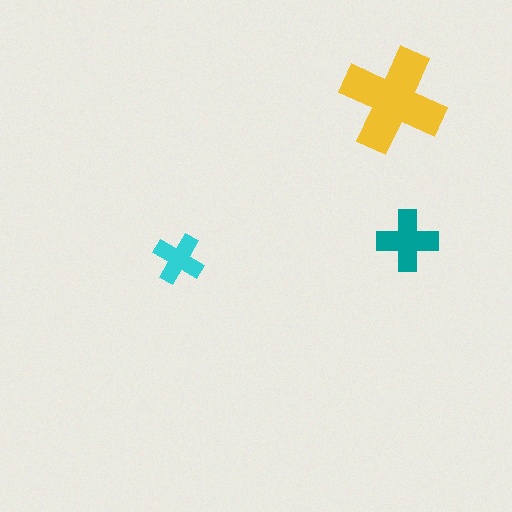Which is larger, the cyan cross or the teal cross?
The teal one.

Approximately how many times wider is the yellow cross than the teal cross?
About 1.5 times wider.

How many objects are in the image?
There are 3 objects in the image.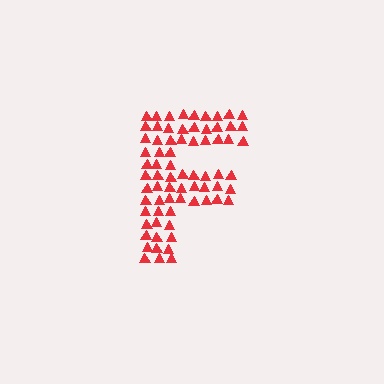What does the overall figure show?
The overall figure shows the letter F.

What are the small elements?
The small elements are triangles.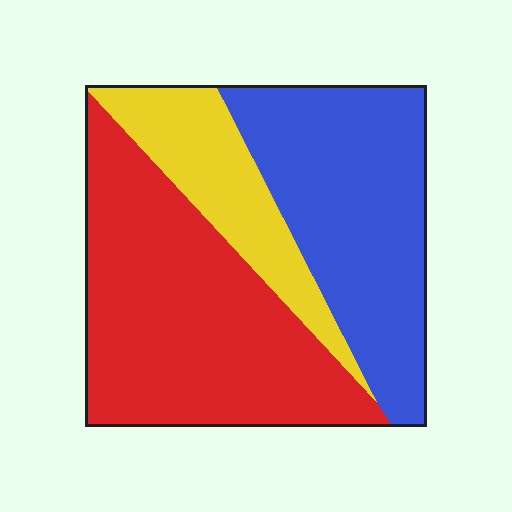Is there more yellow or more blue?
Blue.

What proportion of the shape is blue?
Blue covers roughly 35% of the shape.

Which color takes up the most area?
Red, at roughly 45%.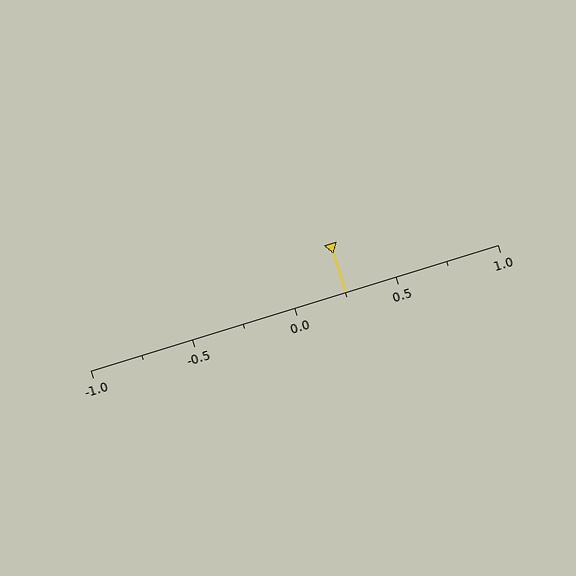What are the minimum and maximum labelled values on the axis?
The axis runs from -1.0 to 1.0.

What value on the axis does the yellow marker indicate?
The marker indicates approximately 0.25.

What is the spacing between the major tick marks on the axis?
The major ticks are spaced 0.5 apart.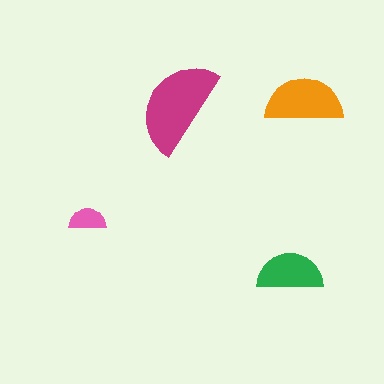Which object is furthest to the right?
The orange semicircle is rightmost.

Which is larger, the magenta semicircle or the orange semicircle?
The magenta one.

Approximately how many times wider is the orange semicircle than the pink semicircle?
About 2 times wider.